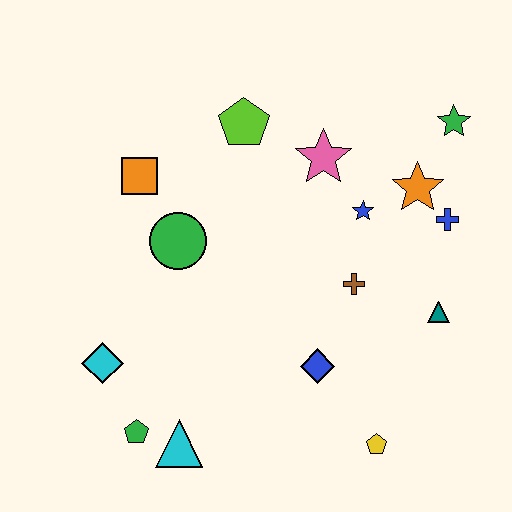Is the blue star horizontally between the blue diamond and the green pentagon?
No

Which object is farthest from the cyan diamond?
The green star is farthest from the cyan diamond.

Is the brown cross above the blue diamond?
Yes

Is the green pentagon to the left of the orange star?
Yes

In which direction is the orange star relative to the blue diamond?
The orange star is above the blue diamond.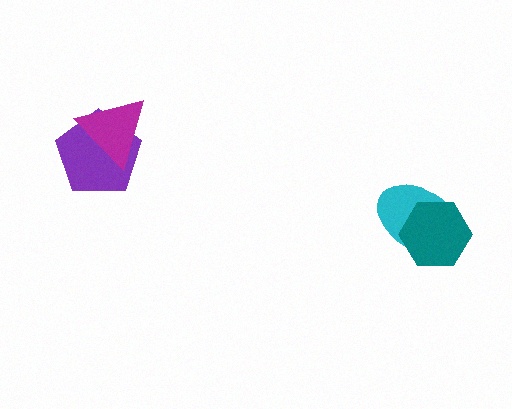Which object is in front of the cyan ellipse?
The teal hexagon is in front of the cyan ellipse.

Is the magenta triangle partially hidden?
No, no other shape covers it.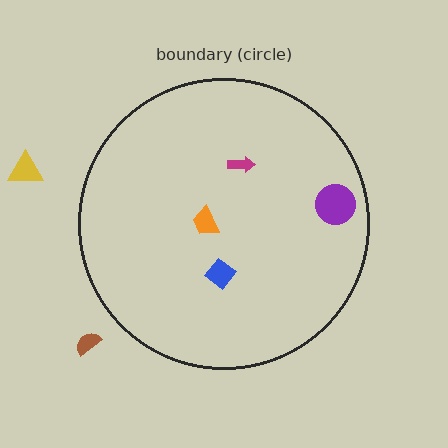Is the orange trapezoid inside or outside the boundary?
Inside.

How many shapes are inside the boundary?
4 inside, 2 outside.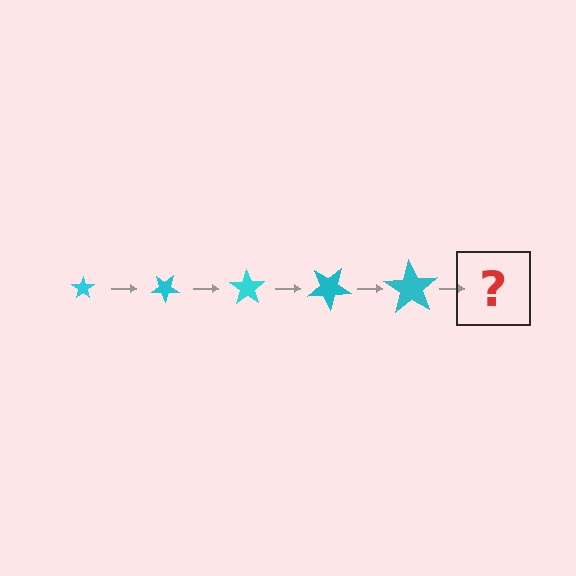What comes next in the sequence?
The next element should be a star, larger than the previous one and rotated 175 degrees from the start.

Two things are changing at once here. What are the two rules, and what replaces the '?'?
The two rules are that the star grows larger each step and it rotates 35 degrees each step. The '?' should be a star, larger than the previous one and rotated 175 degrees from the start.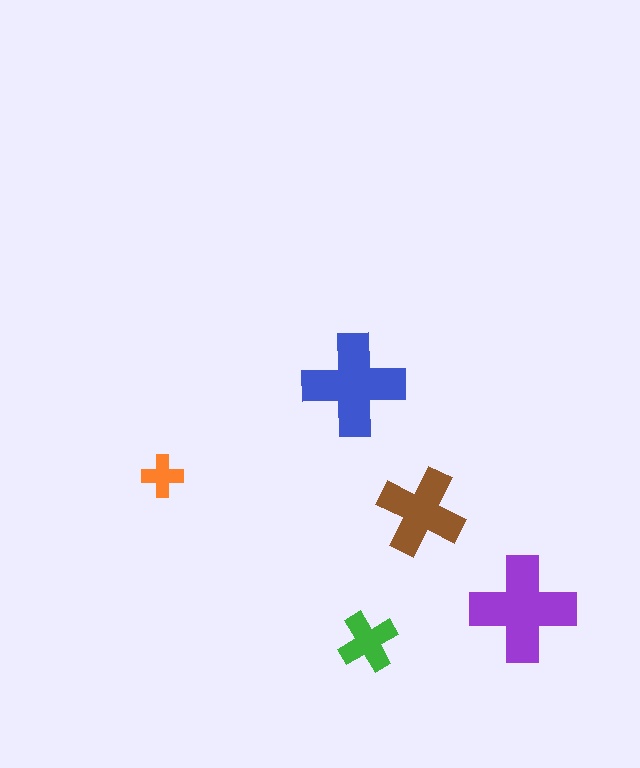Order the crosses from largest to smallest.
the purple one, the blue one, the brown one, the green one, the orange one.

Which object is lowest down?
The green cross is bottommost.